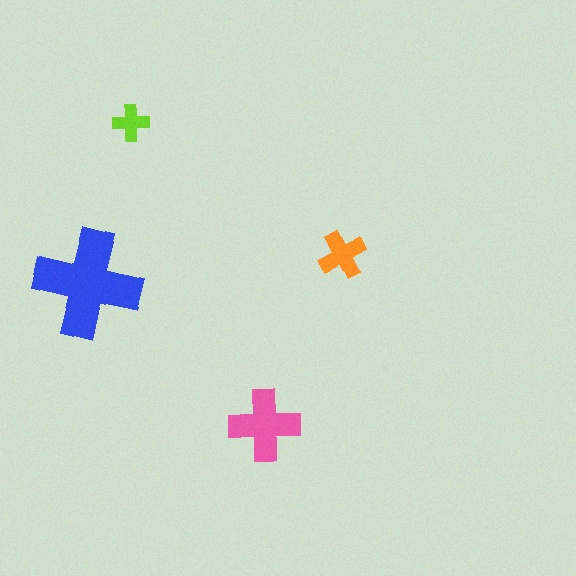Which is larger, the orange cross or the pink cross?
The pink one.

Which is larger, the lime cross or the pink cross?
The pink one.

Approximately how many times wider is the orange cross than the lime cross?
About 1.5 times wider.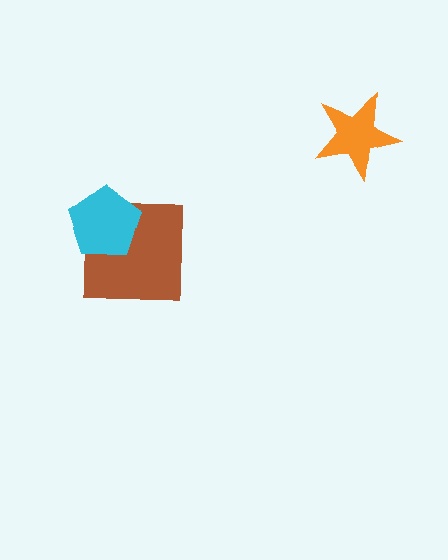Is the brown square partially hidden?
Yes, it is partially covered by another shape.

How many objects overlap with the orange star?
0 objects overlap with the orange star.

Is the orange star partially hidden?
No, no other shape covers it.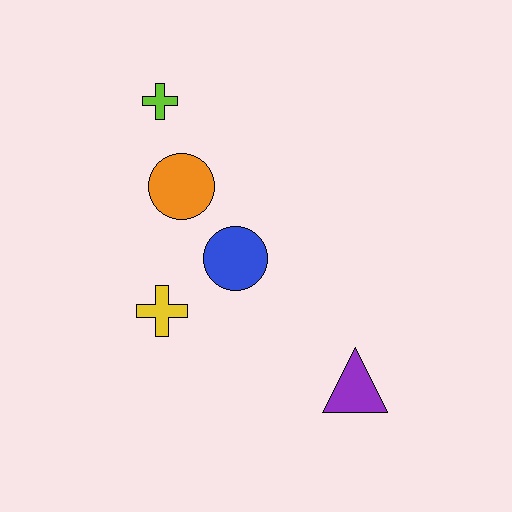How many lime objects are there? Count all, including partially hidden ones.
There is 1 lime object.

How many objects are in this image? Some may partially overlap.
There are 5 objects.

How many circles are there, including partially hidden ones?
There are 2 circles.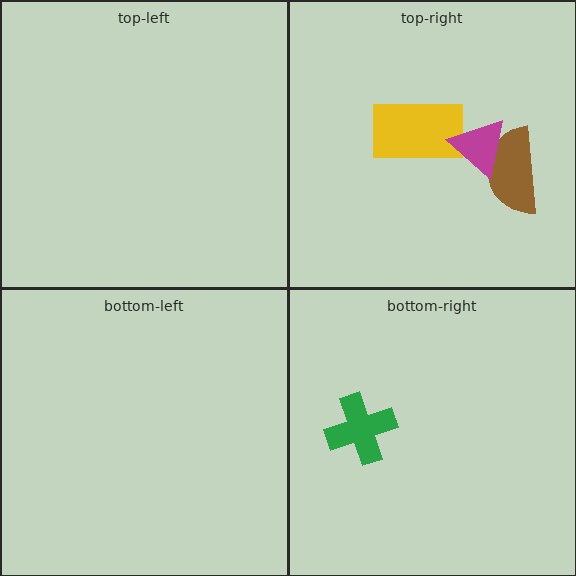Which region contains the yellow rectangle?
The top-right region.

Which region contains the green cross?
The bottom-right region.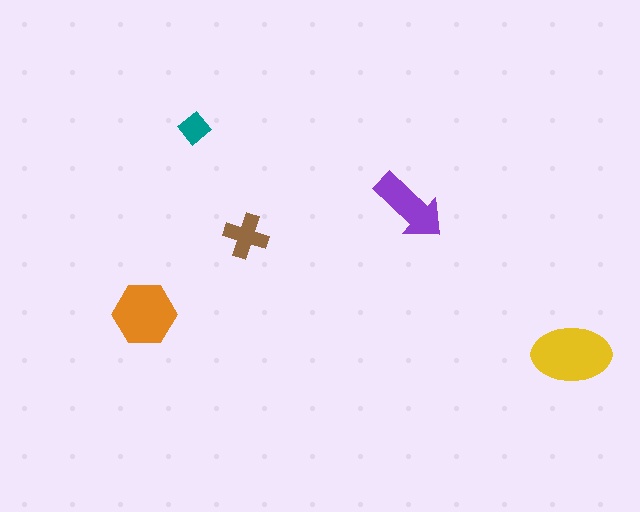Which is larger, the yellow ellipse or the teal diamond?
The yellow ellipse.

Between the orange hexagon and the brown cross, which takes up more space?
The orange hexagon.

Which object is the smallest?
The teal diamond.